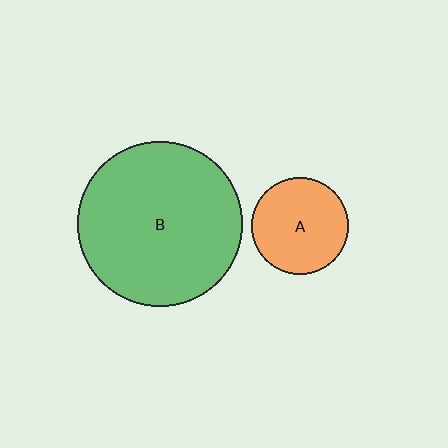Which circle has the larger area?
Circle B (green).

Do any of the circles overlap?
No, none of the circles overlap.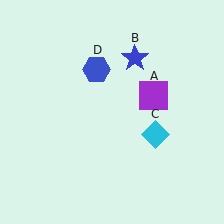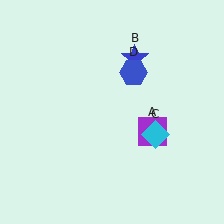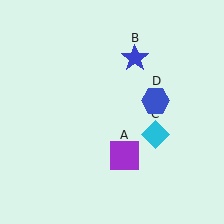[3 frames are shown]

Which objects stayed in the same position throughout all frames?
Blue star (object B) and cyan diamond (object C) remained stationary.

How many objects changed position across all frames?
2 objects changed position: purple square (object A), blue hexagon (object D).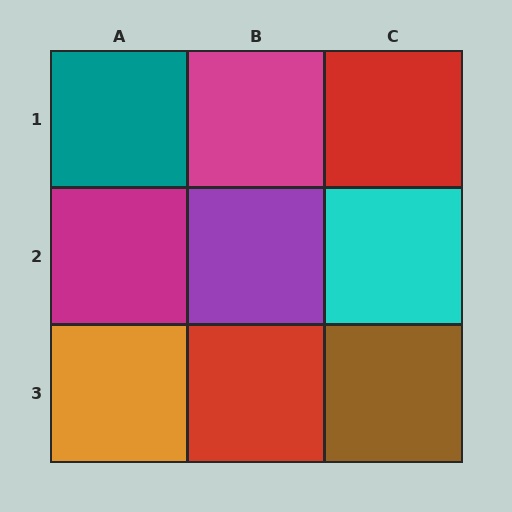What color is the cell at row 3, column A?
Orange.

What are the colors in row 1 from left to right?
Teal, magenta, red.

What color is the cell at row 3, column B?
Red.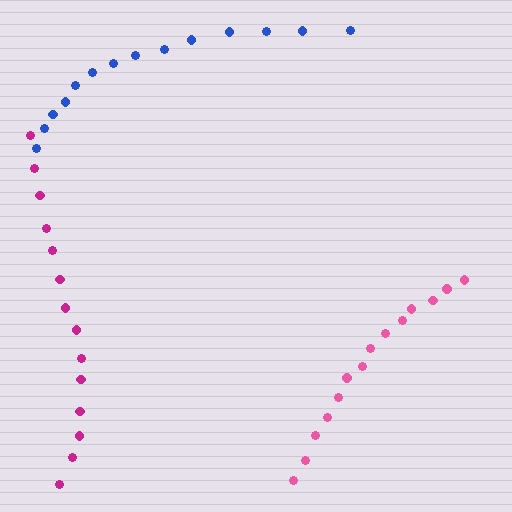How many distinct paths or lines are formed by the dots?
There are 3 distinct paths.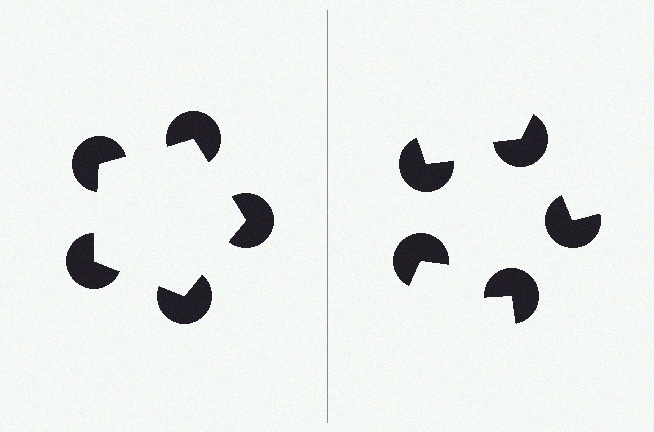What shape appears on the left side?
An illusory pentagon.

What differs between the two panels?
The pac-man discs are positioned identically on both sides; only the wedge orientations differ. On the left they align to a pentagon; on the right they are misaligned.